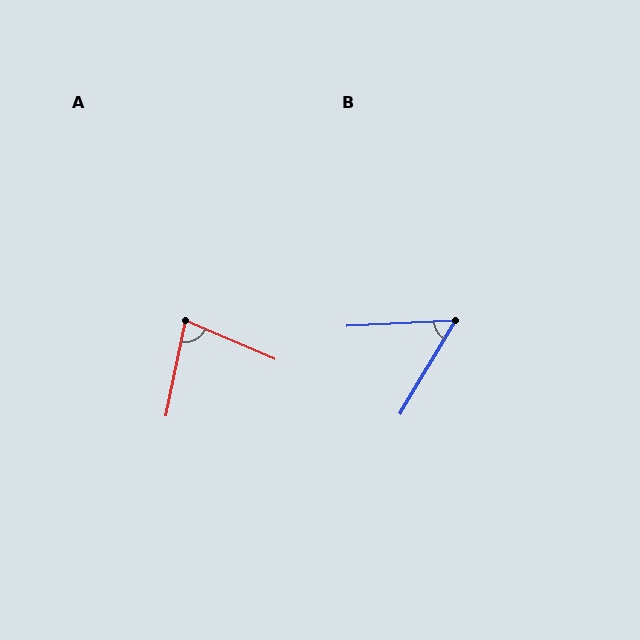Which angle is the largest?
A, at approximately 78 degrees.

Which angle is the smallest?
B, at approximately 56 degrees.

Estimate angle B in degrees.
Approximately 56 degrees.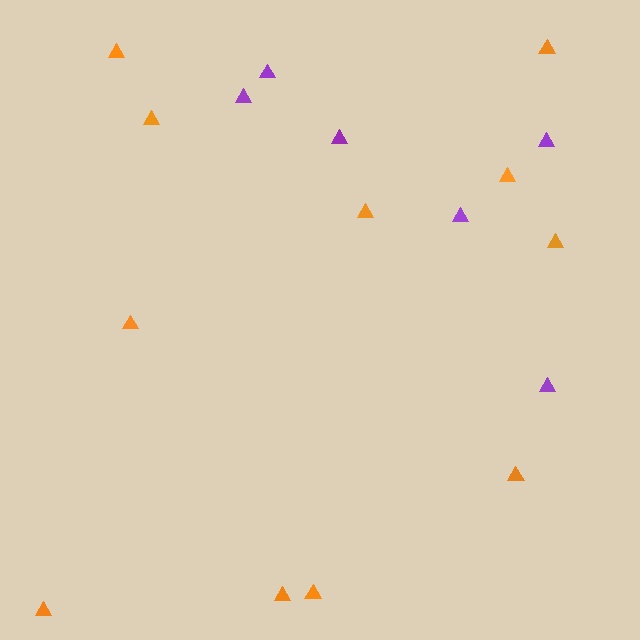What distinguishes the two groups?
There are 2 groups: one group of purple triangles (6) and one group of orange triangles (11).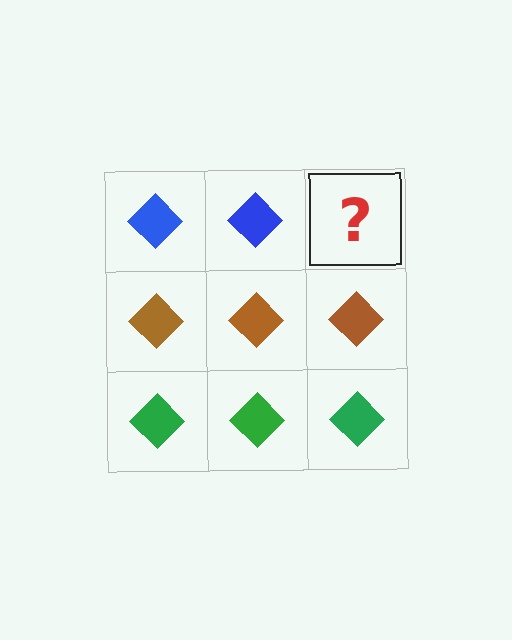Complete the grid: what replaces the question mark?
The question mark should be replaced with a blue diamond.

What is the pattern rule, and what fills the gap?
The rule is that each row has a consistent color. The gap should be filled with a blue diamond.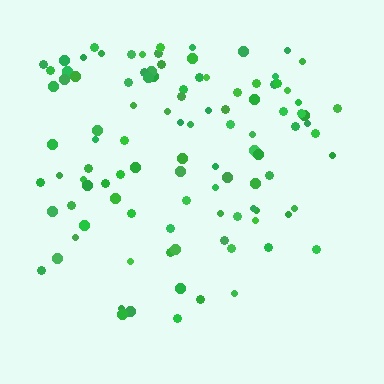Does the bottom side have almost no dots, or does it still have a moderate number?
Still a moderate number, just noticeably fewer than the top.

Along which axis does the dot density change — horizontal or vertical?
Vertical.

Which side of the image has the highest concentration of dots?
The top.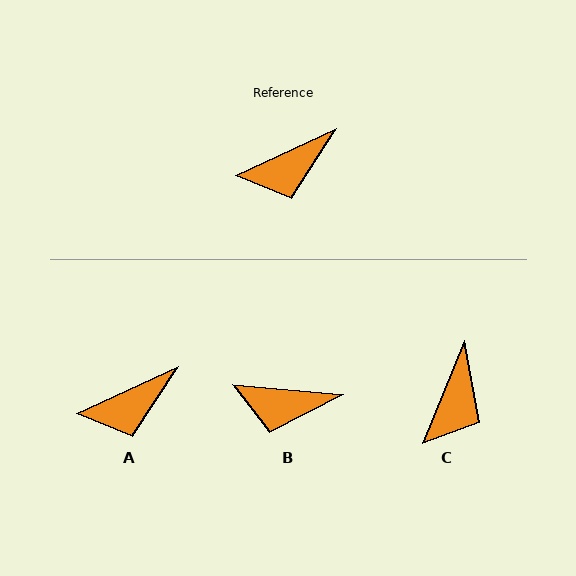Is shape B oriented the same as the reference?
No, it is off by about 30 degrees.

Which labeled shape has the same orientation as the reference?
A.